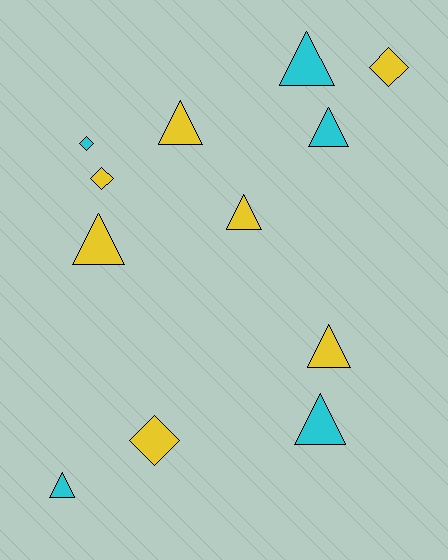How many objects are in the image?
There are 12 objects.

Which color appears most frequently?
Yellow, with 7 objects.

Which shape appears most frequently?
Triangle, with 8 objects.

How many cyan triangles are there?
There are 4 cyan triangles.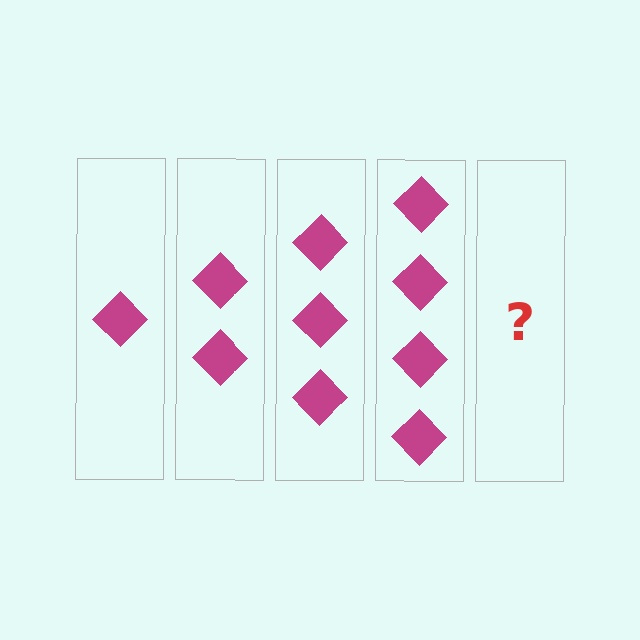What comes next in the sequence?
The next element should be 5 diamonds.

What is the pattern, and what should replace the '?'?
The pattern is that each step adds one more diamond. The '?' should be 5 diamonds.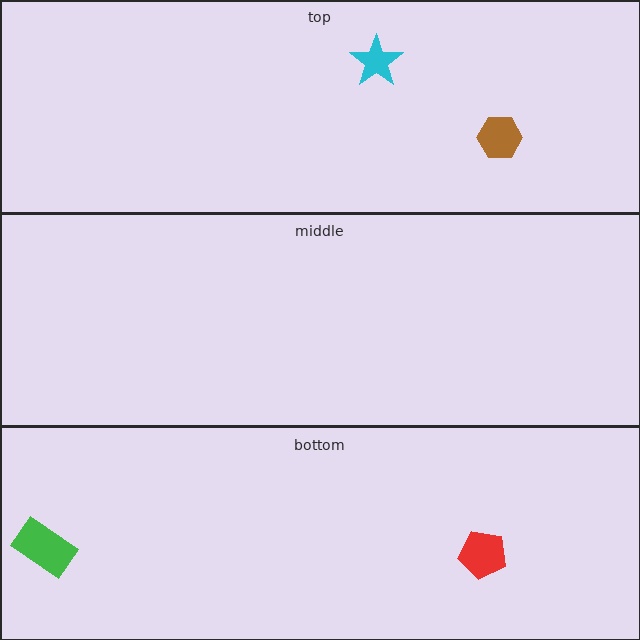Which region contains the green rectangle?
The bottom region.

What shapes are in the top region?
The brown hexagon, the cyan star.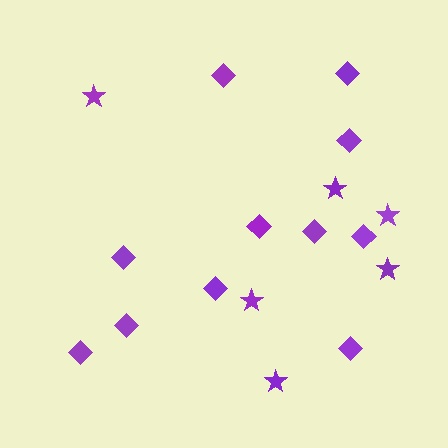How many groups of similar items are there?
There are 2 groups: one group of diamonds (11) and one group of stars (6).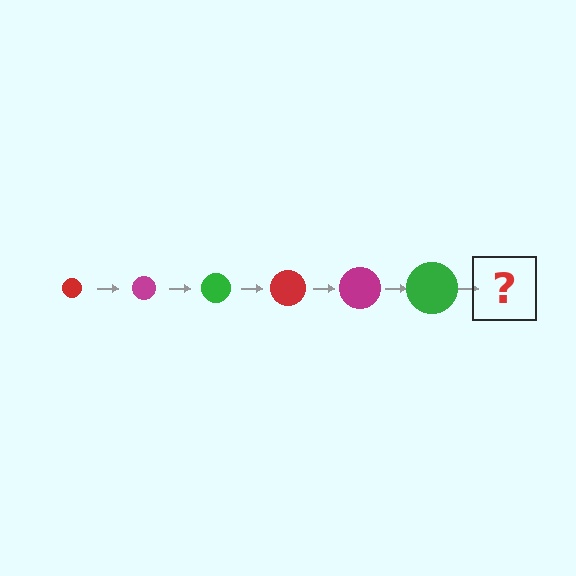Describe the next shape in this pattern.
It should be a red circle, larger than the previous one.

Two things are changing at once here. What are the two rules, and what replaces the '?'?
The two rules are that the circle grows larger each step and the color cycles through red, magenta, and green. The '?' should be a red circle, larger than the previous one.